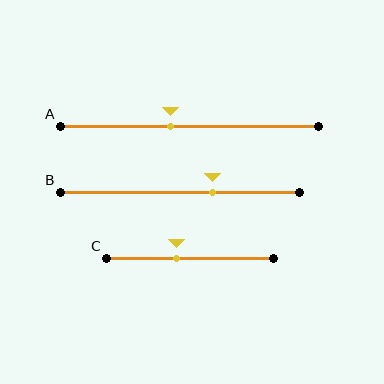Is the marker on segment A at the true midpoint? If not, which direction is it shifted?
No, the marker on segment A is shifted to the left by about 7% of the segment length.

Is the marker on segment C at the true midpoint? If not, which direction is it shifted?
No, the marker on segment C is shifted to the left by about 8% of the segment length.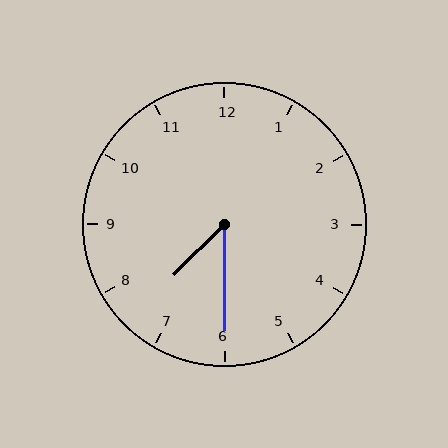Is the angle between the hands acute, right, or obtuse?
It is acute.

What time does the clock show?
7:30.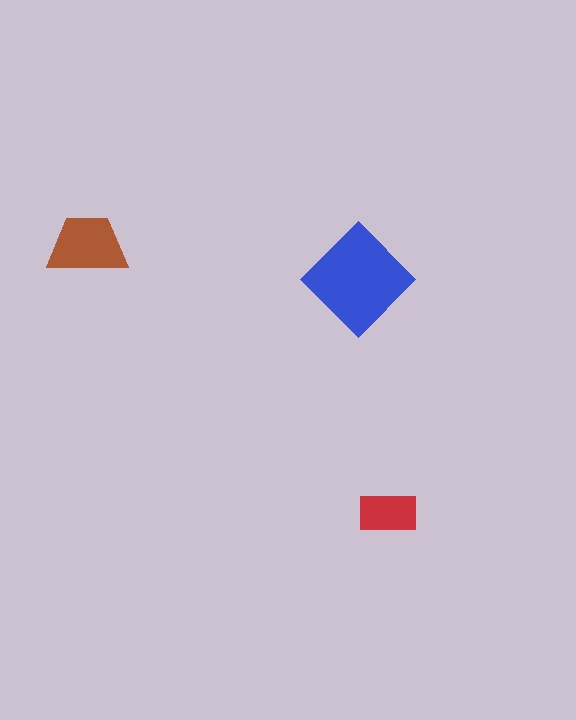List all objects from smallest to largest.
The red rectangle, the brown trapezoid, the blue diamond.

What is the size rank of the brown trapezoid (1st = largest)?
2nd.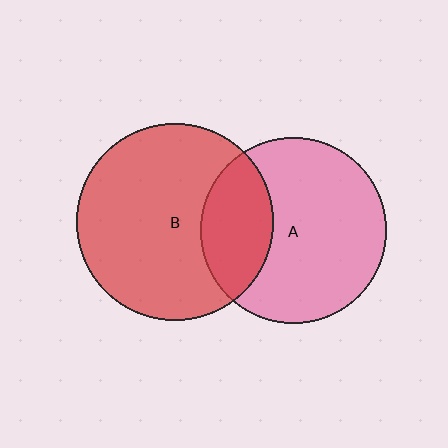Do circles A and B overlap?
Yes.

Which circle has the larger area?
Circle B (red).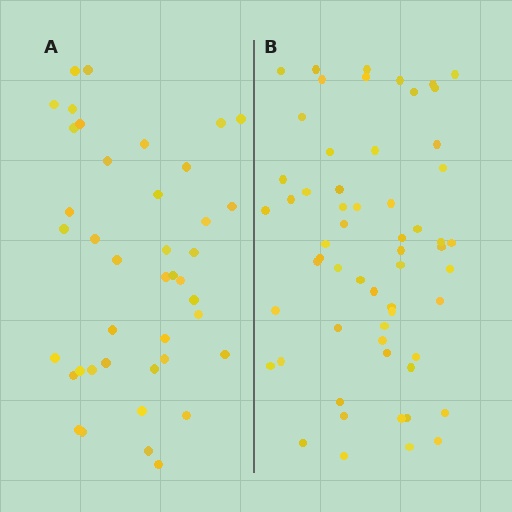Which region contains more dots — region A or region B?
Region B (the right region) has more dots.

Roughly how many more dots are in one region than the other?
Region B has approximately 20 more dots than region A.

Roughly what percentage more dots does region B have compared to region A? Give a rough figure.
About 45% more.